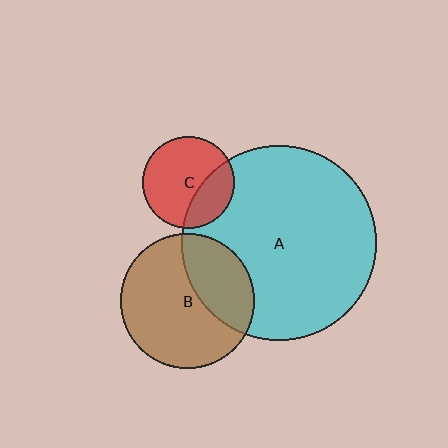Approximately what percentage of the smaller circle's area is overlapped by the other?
Approximately 35%.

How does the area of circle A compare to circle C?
Approximately 4.6 times.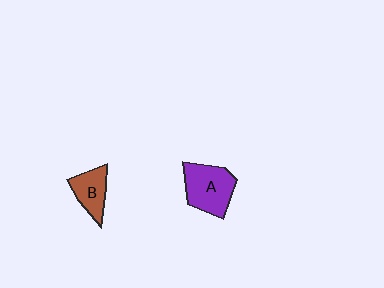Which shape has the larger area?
Shape A (purple).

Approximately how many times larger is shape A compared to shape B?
Approximately 1.5 times.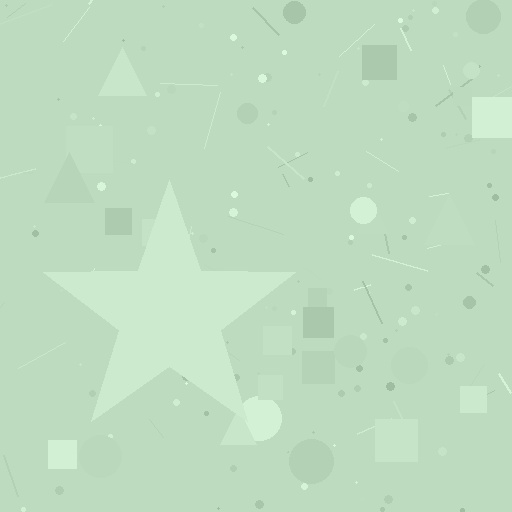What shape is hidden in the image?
A star is hidden in the image.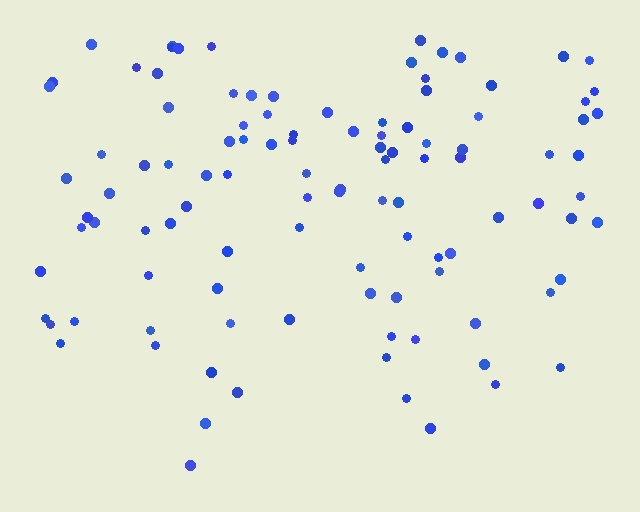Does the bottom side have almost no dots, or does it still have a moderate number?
Still a moderate number, just noticeably fewer than the top.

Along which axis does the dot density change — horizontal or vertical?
Vertical.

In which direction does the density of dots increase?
From bottom to top, with the top side densest.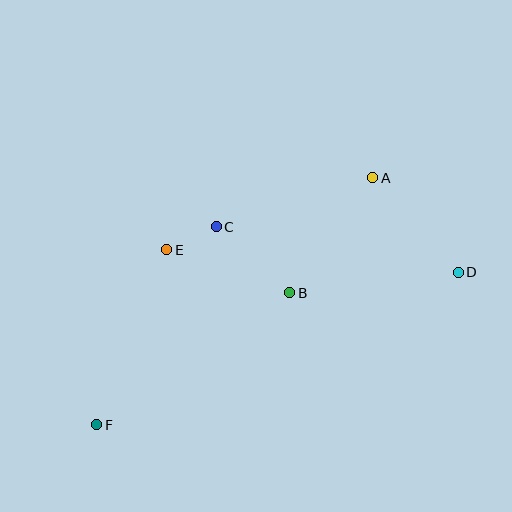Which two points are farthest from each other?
Points D and F are farthest from each other.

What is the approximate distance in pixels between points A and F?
The distance between A and F is approximately 370 pixels.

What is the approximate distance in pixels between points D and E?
The distance between D and E is approximately 292 pixels.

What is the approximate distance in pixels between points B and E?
The distance between B and E is approximately 130 pixels.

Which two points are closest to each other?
Points C and E are closest to each other.